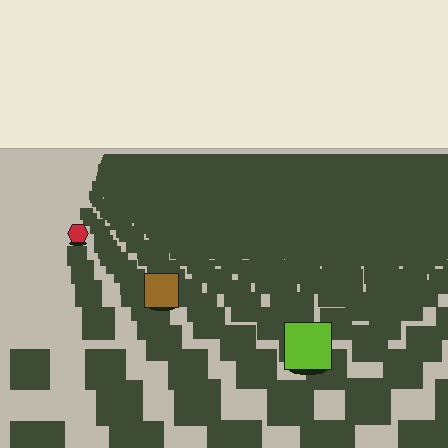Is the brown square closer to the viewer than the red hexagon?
Yes. The brown square is closer — you can tell from the texture gradient: the ground texture is coarser near it.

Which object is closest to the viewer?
The lime square is closest. The texture marks near it are larger and more spread out.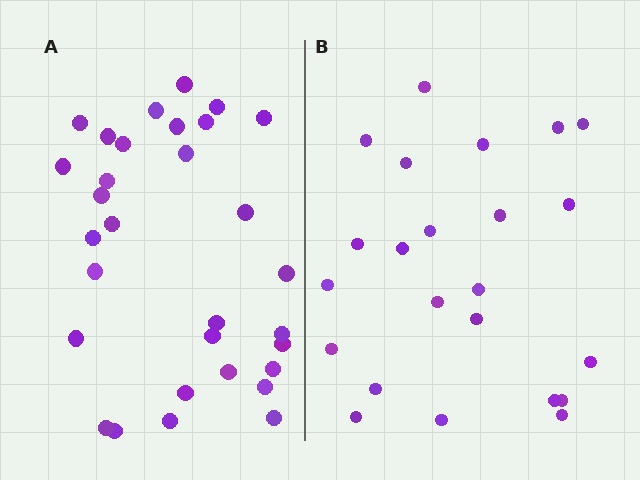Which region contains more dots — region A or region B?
Region A (the left region) has more dots.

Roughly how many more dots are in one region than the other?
Region A has roughly 8 or so more dots than region B.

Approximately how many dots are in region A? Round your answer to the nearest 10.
About 30 dots. (The exact count is 31, which rounds to 30.)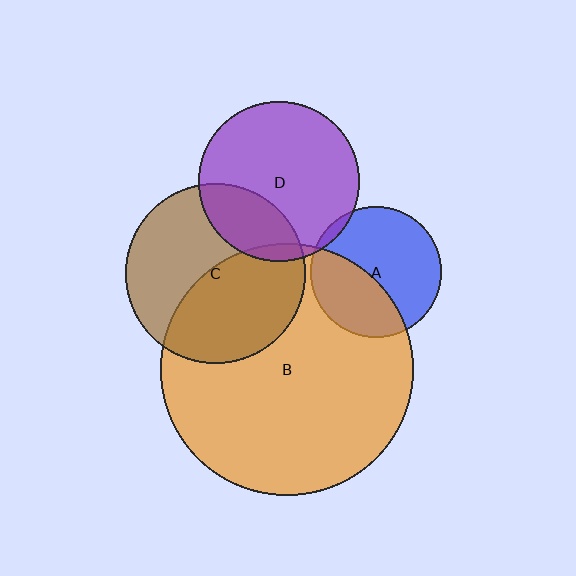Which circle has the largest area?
Circle B (orange).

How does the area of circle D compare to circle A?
Approximately 1.5 times.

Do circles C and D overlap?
Yes.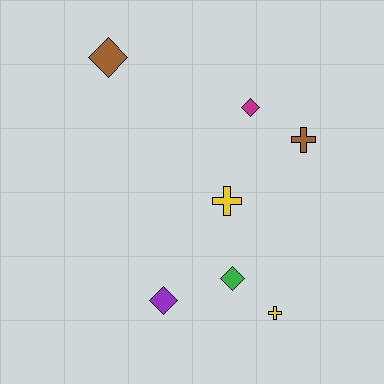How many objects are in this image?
There are 7 objects.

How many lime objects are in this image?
There are no lime objects.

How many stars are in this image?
There are no stars.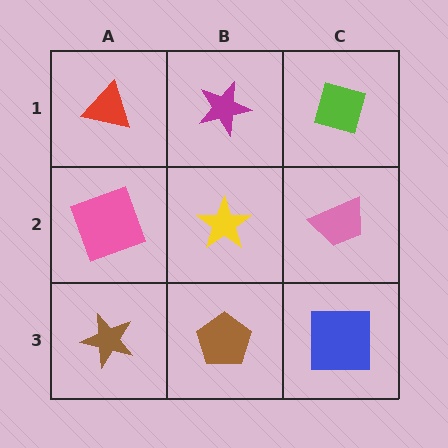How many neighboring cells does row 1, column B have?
3.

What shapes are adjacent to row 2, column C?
A lime diamond (row 1, column C), a blue square (row 3, column C), a yellow star (row 2, column B).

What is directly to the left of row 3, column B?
A brown star.